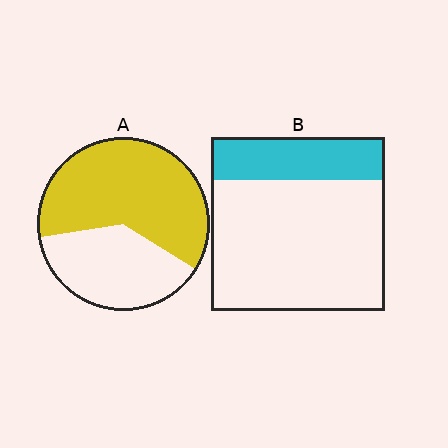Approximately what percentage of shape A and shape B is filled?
A is approximately 60% and B is approximately 25%.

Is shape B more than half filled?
No.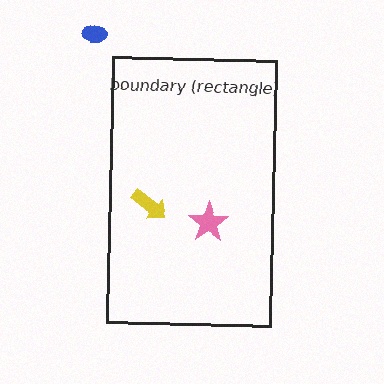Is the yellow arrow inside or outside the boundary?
Inside.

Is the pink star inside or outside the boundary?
Inside.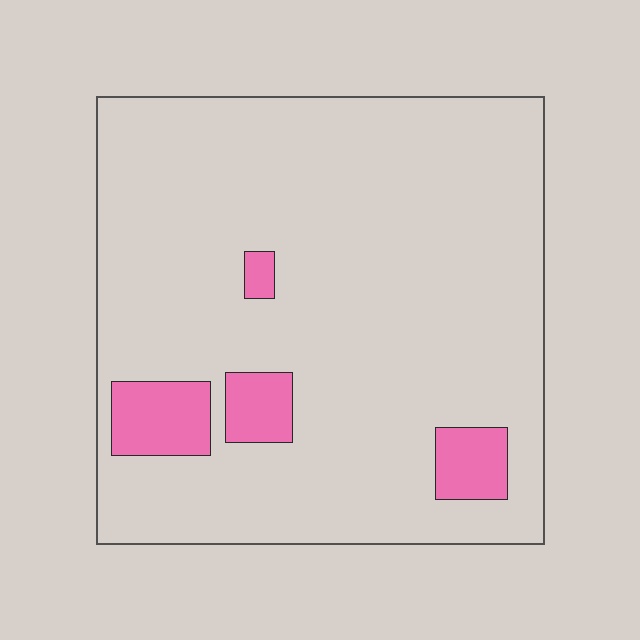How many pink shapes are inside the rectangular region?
4.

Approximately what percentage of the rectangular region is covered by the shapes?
Approximately 10%.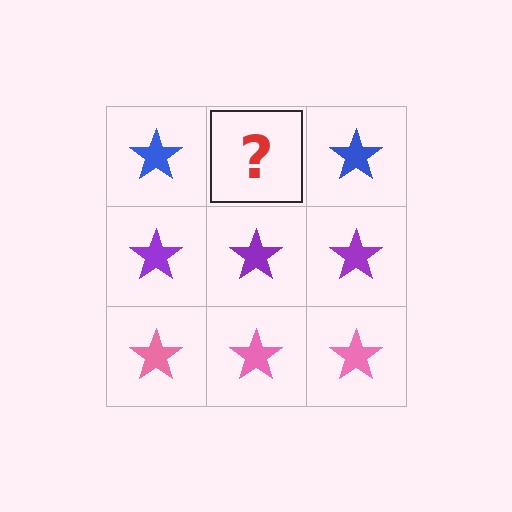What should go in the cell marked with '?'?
The missing cell should contain a blue star.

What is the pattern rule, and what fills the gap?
The rule is that each row has a consistent color. The gap should be filled with a blue star.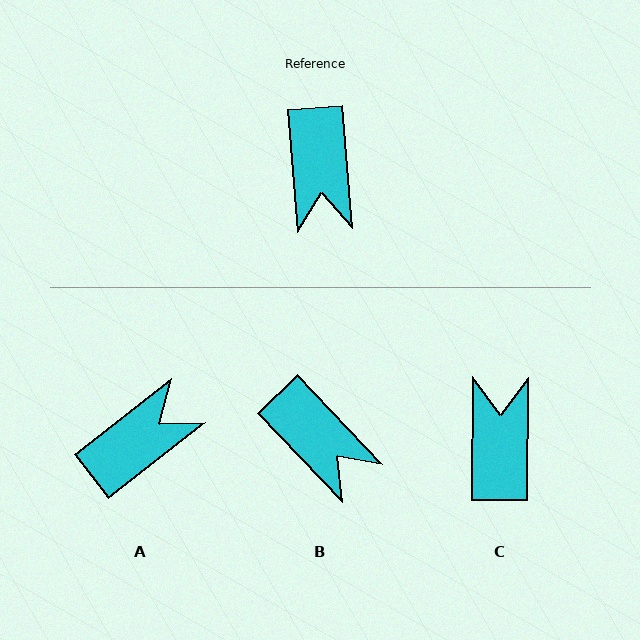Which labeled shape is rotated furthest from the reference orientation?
C, about 175 degrees away.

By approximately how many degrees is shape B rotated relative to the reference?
Approximately 39 degrees counter-clockwise.